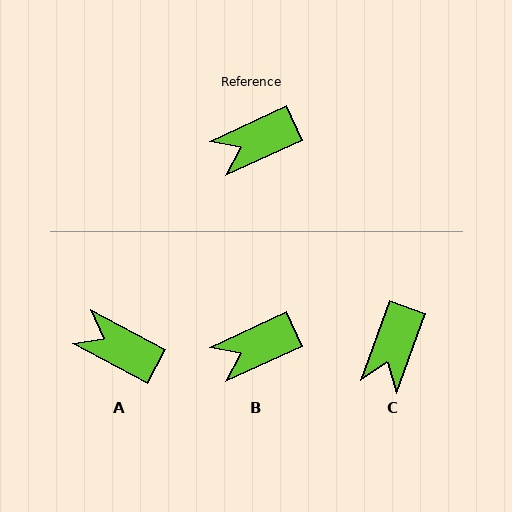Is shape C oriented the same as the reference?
No, it is off by about 45 degrees.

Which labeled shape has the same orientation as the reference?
B.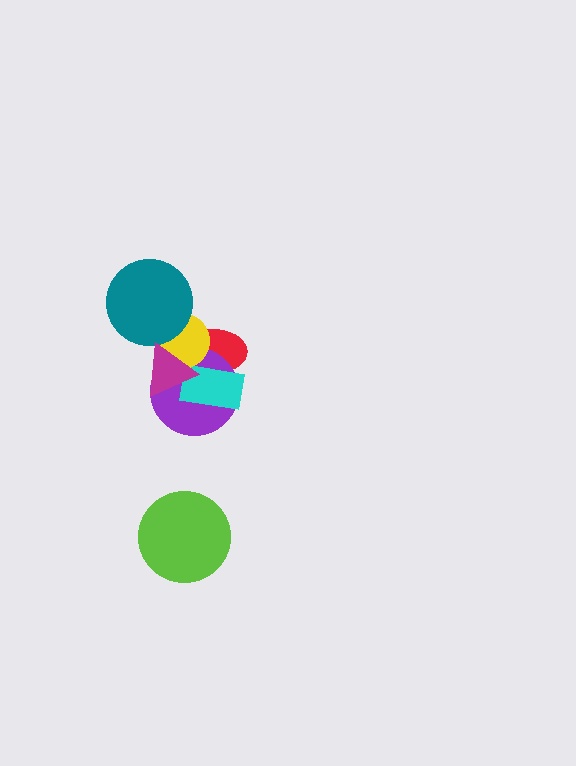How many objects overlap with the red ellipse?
4 objects overlap with the red ellipse.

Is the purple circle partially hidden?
Yes, it is partially covered by another shape.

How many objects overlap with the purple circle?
4 objects overlap with the purple circle.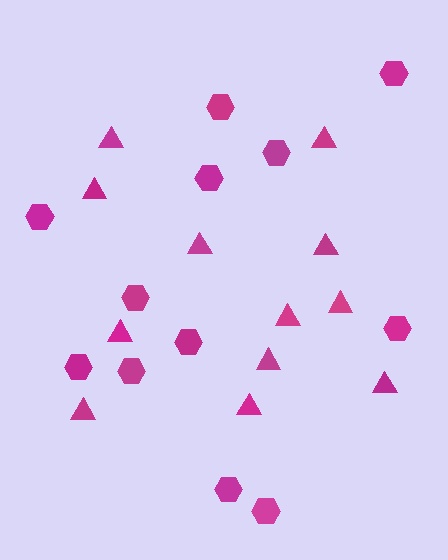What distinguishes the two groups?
There are 2 groups: one group of triangles (12) and one group of hexagons (12).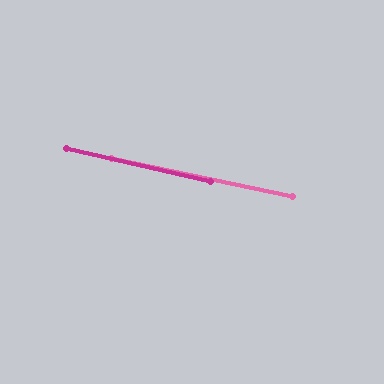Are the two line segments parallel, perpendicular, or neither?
Parallel — their directions differ by only 1.3°.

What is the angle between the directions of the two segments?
Approximately 1 degree.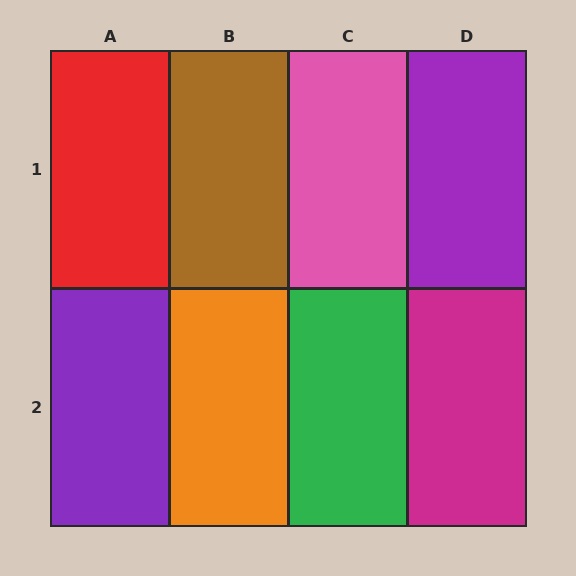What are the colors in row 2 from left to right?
Purple, orange, green, magenta.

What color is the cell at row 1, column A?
Red.